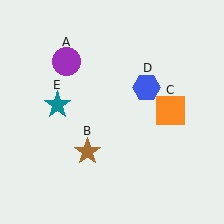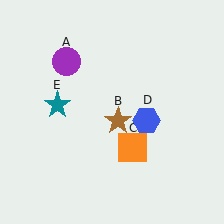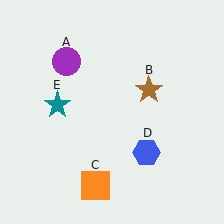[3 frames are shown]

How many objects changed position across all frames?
3 objects changed position: brown star (object B), orange square (object C), blue hexagon (object D).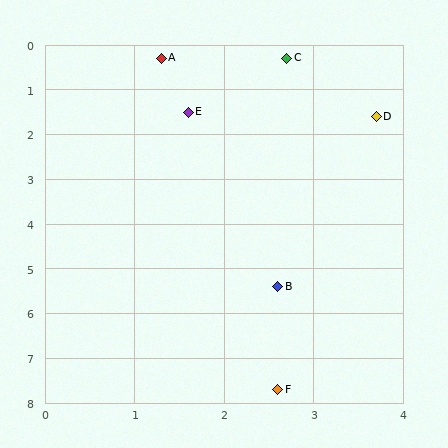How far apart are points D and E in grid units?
Points D and E are about 2.1 grid units apart.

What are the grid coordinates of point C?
Point C is at approximately (2.7, 0.3).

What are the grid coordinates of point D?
Point D is at approximately (3.7, 1.6).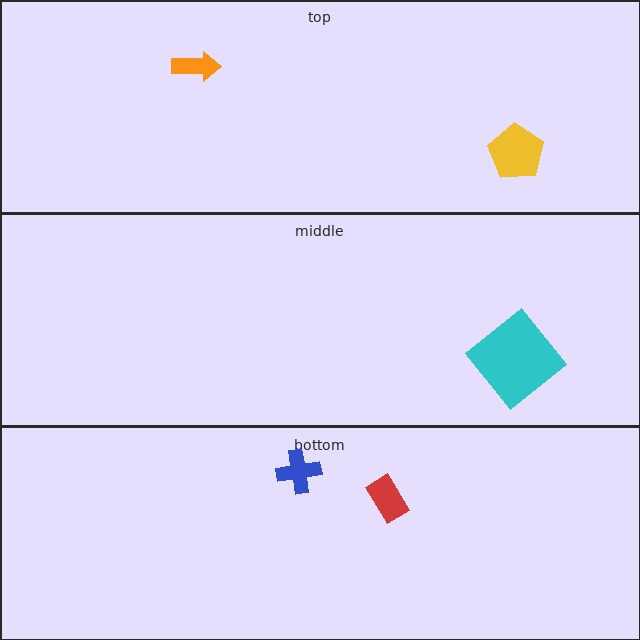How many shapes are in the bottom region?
2.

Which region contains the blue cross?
The bottom region.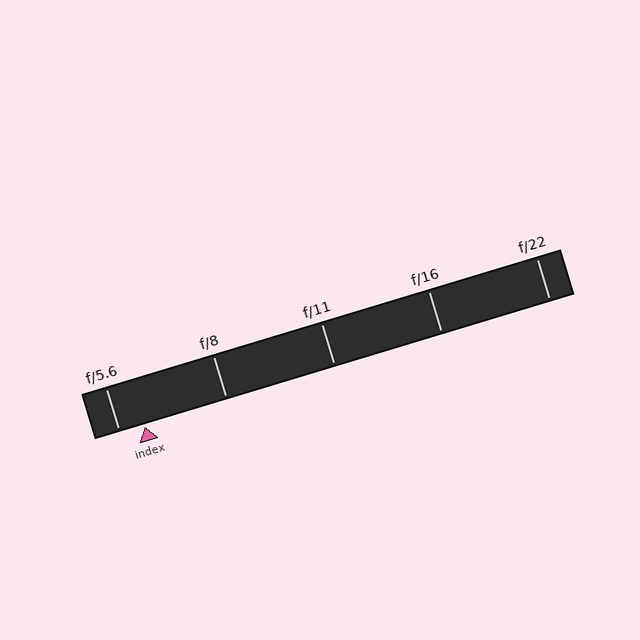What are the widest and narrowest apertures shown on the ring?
The widest aperture shown is f/5.6 and the narrowest is f/22.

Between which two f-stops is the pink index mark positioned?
The index mark is between f/5.6 and f/8.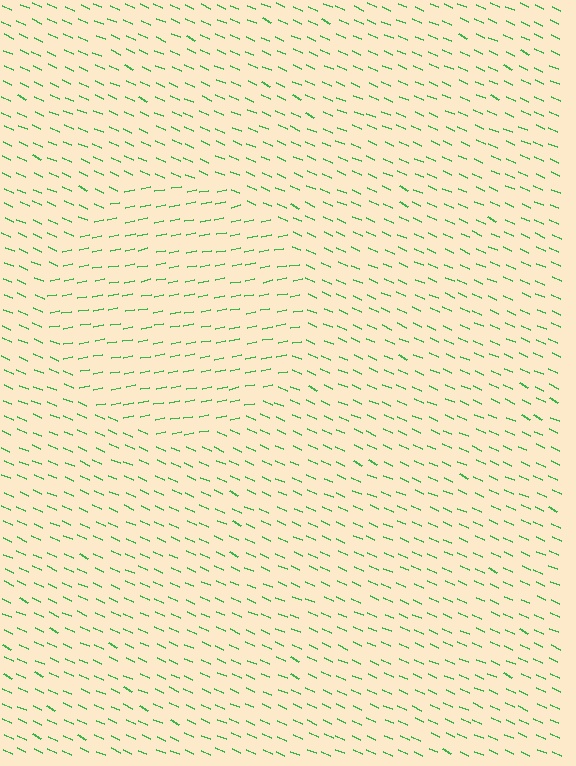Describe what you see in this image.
The image is filled with small green line segments. A circle region in the image has lines oriented differently from the surrounding lines, creating a visible texture boundary.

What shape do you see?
I see a circle.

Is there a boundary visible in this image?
Yes, there is a texture boundary formed by a change in line orientation.